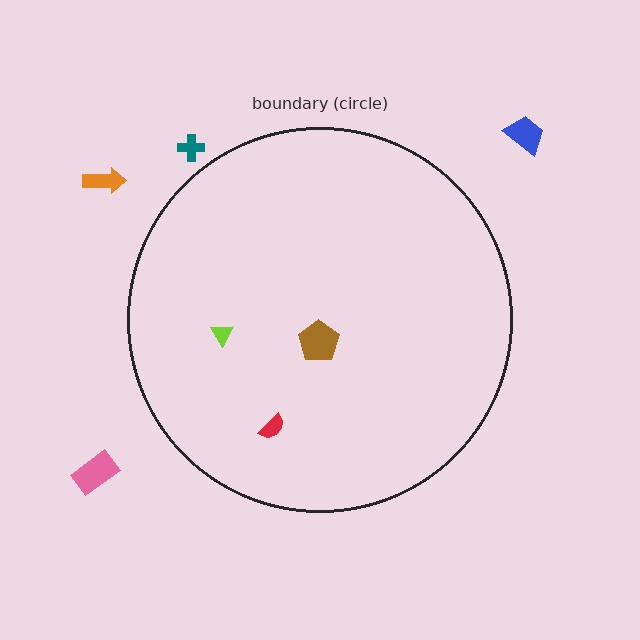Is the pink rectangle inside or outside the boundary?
Outside.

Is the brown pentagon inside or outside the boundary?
Inside.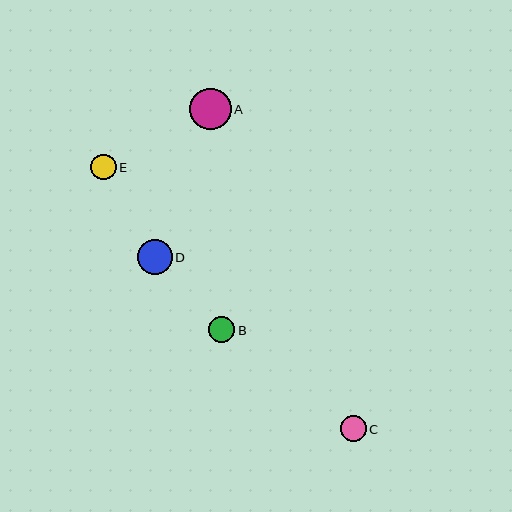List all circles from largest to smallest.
From largest to smallest: A, D, C, B, E.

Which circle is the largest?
Circle A is the largest with a size of approximately 41 pixels.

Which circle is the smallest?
Circle E is the smallest with a size of approximately 25 pixels.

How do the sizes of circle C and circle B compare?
Circle C and circle B are approximately the same size.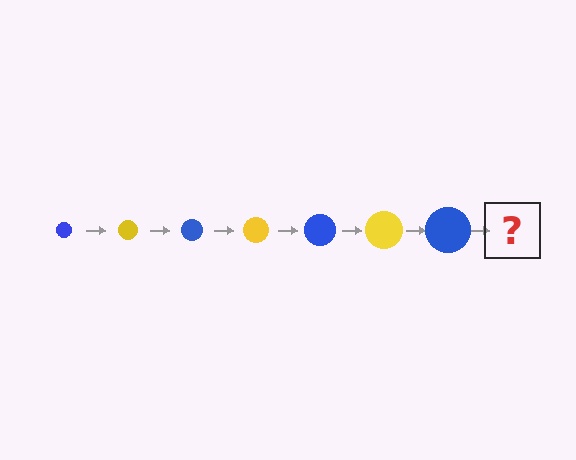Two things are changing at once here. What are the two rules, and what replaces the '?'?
The two rules are that the circle grows larger each step and the color cycles through blue and yellow. The '?' should be a yellow circle, larger than the previous one.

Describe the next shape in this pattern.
It should be a yellow circle, larger than the previous one.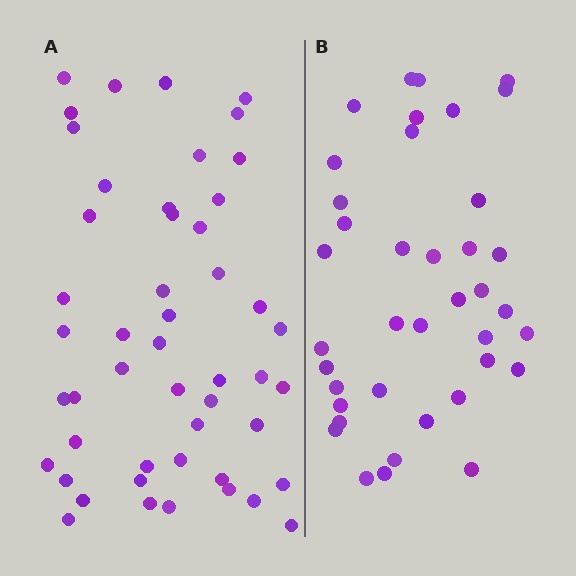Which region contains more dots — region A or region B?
Region A (the left region) has more dots.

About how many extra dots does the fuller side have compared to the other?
Region A has roughly 10 or so more dots than region B.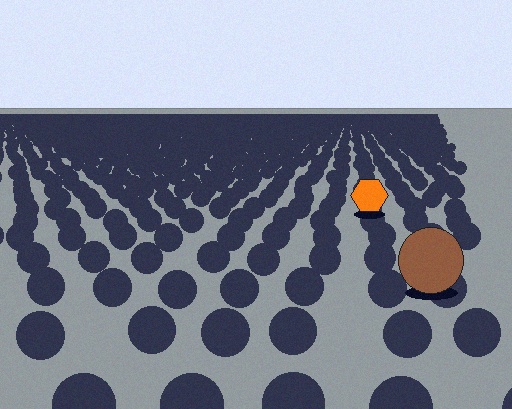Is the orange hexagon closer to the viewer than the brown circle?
No. The brown circle is closer — you can tell from the texture gradient: the ground texture is coarser near it.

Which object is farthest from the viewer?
The orange hexagon is farthest from the viewer. It appears smaller and the ground texture around it is denser.